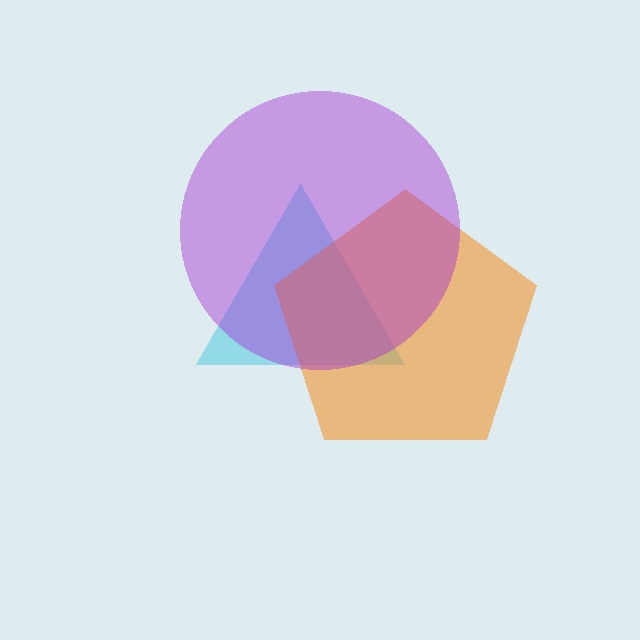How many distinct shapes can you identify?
There are 3 distinct shapes: a cyan triangle, an orange pentagon, a purple circle.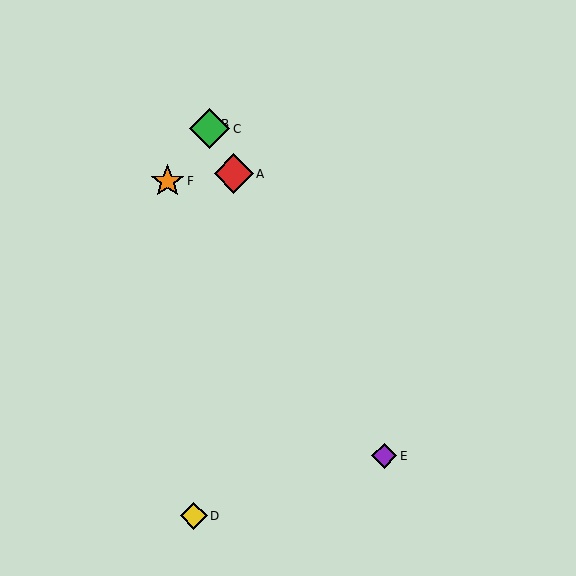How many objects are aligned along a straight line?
4 objects (A, B, C, E) are aligned along a straight line.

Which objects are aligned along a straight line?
Objects A, B, C, E are aligned along a straight line.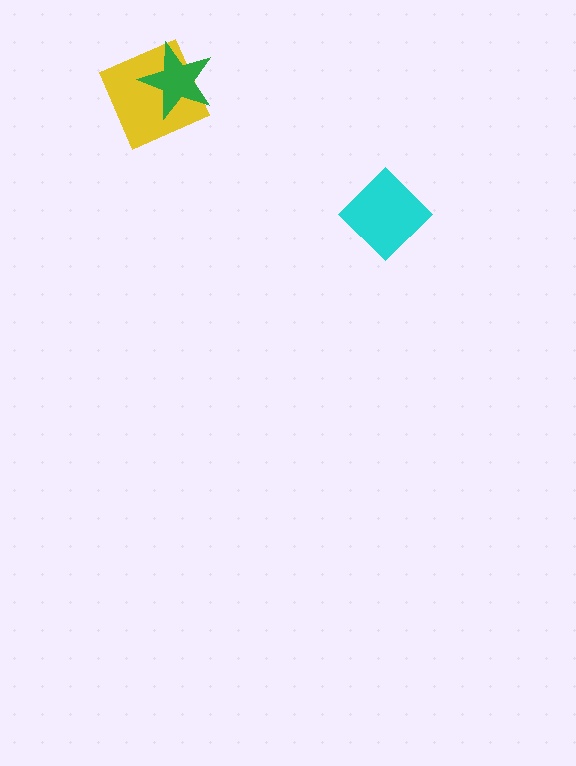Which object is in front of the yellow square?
The green star is in front of the yellow square.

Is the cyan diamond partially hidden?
No, no other shape covers it.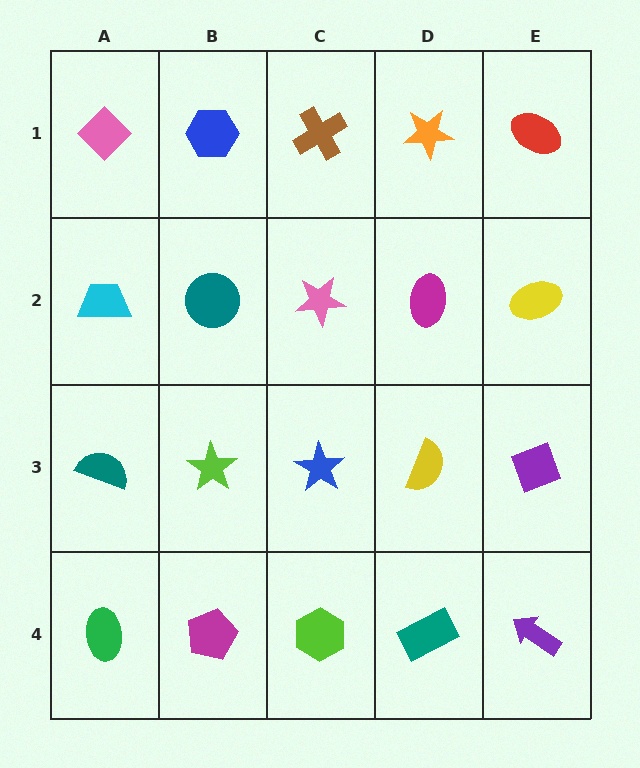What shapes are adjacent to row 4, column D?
A yellow semicircle (row 3, column D), a lime hexagon (row 4, column C), a purple arrow (row 4, column E).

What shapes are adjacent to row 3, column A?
A cyan trapezoid (row 2, column A), a green ellipse (row 4, column A), a lime star (row 3, column B).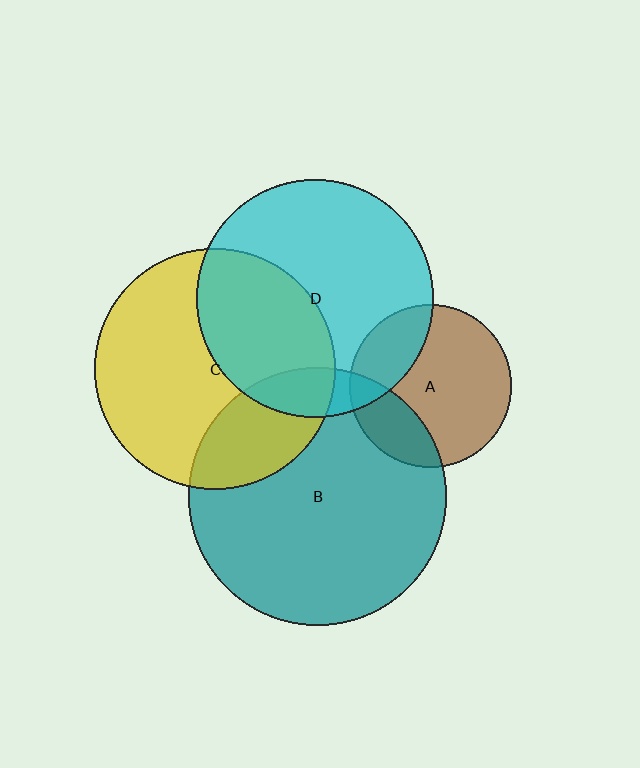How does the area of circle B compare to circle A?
Approximately 2.5 times.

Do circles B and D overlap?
Yes.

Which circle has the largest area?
Circle B (teal).